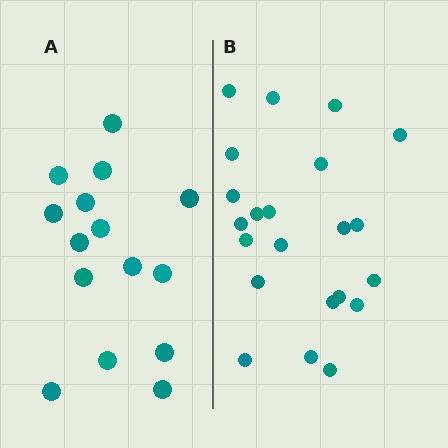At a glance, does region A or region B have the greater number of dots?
Region B (the right region) has more dots.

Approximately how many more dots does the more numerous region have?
Region B has roughly 8 or so more dots than region A.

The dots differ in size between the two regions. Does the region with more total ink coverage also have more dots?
No. Region A has more total ink coverage because its dots are larger, but region B actually contains more individual dots. Total area can be misleading — the number of items is what matters here.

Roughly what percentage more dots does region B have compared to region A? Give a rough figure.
About 45% more.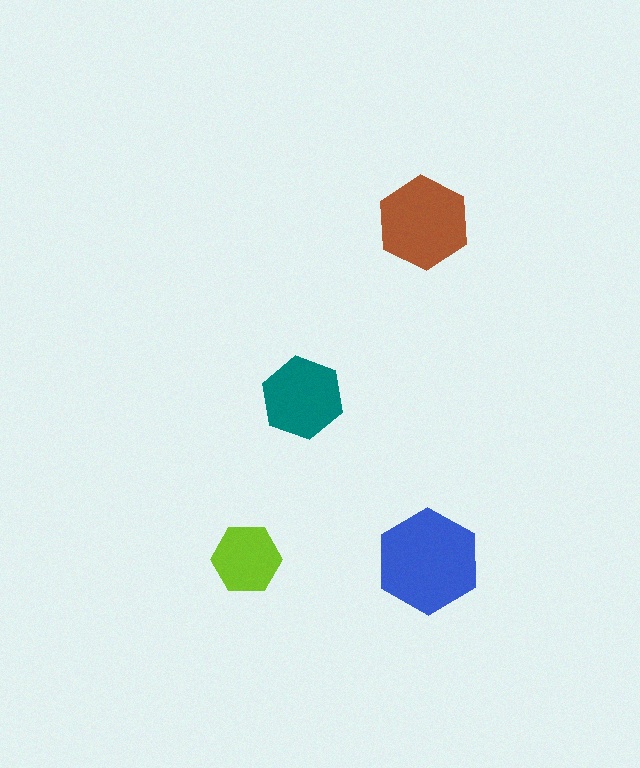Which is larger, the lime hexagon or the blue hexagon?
The blue one.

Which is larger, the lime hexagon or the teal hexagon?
The teal one.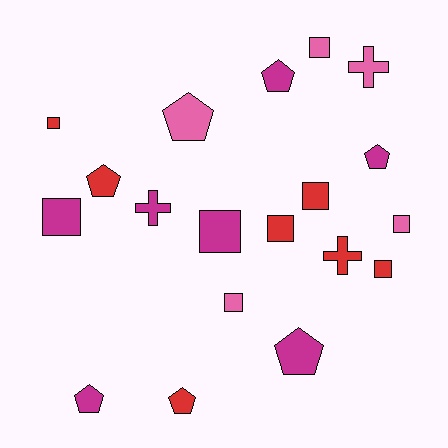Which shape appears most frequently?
Square, with 9 objects.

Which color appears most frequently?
Magenta, with 7 objects.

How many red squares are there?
There are 4 red squares.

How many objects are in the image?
There are 19 objects.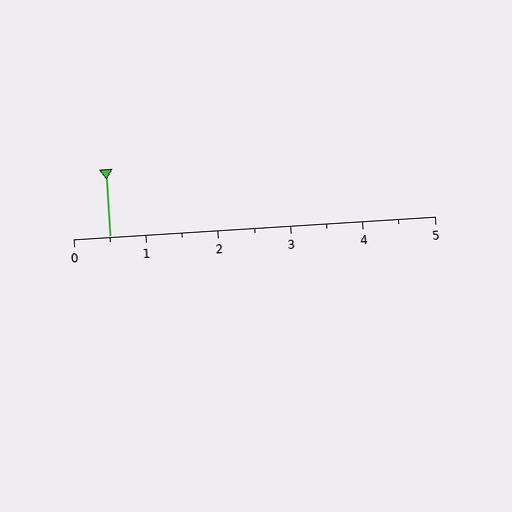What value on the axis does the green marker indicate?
The marker indicates approximately 0.5.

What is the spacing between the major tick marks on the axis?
The major ticks are spaced 1 apart.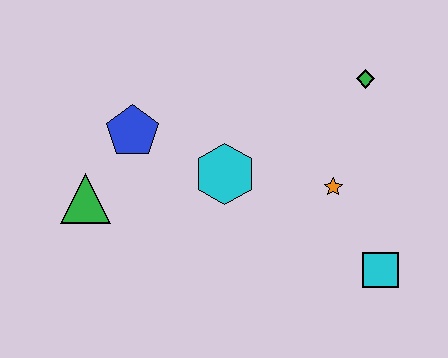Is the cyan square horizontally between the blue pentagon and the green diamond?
No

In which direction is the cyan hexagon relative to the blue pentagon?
The cyan hexagon is to the right of the blue pentagon.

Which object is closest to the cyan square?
The orange star is closest to the cyan square.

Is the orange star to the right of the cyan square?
No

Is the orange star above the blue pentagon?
No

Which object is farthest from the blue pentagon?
The cyan square is farthest from the blue pentagon.